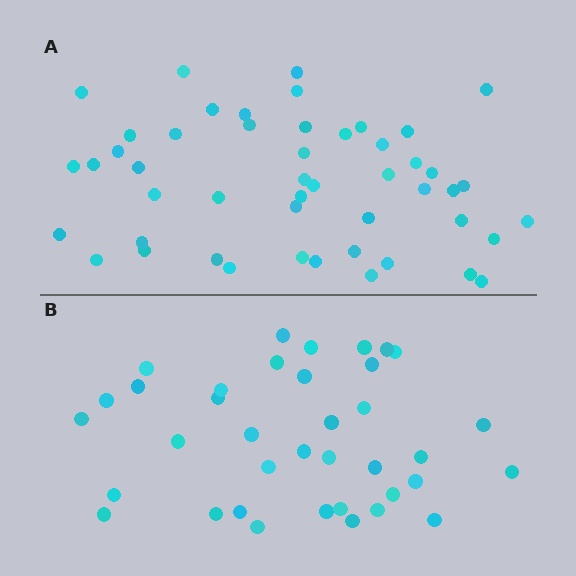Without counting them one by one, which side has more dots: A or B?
Region A (the top region) has more dots.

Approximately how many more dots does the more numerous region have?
Region A has roughly 12 or so more dots than region B.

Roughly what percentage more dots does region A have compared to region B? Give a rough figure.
About 30% more.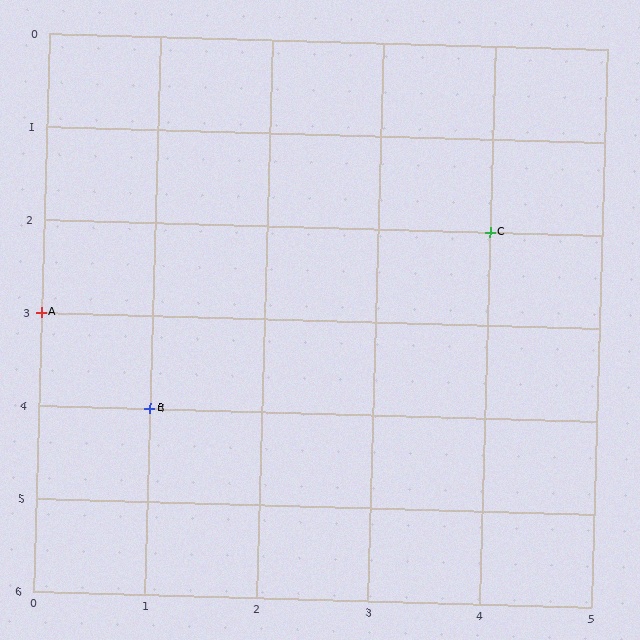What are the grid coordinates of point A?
Point A is at grid coordinates (0, 3).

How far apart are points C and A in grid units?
Points C and A are 4 columns and 1 row apart (about 4.1 grid units diagonally).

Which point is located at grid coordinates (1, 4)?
Point B is at (1, 4).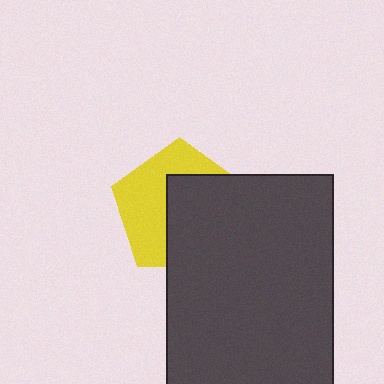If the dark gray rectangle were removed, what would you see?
You would see the complete yellow pentagon.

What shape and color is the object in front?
The object in front is a dark gray rectangle.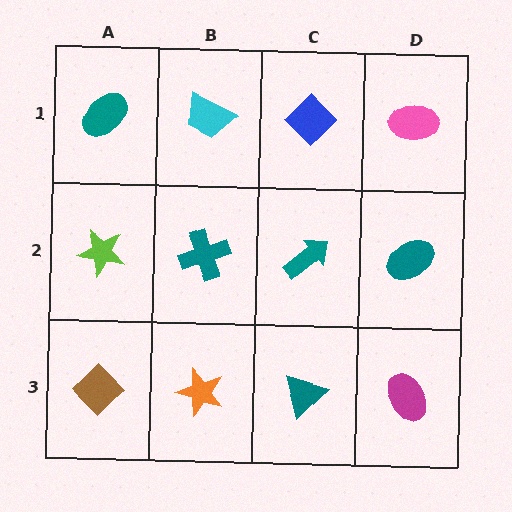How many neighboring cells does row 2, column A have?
3.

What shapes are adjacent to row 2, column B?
A cyan trapezoid (row 1, column B), an orange star (row 3, column B), a lime star (row 2, column A), a teal arrow (row 2, column C).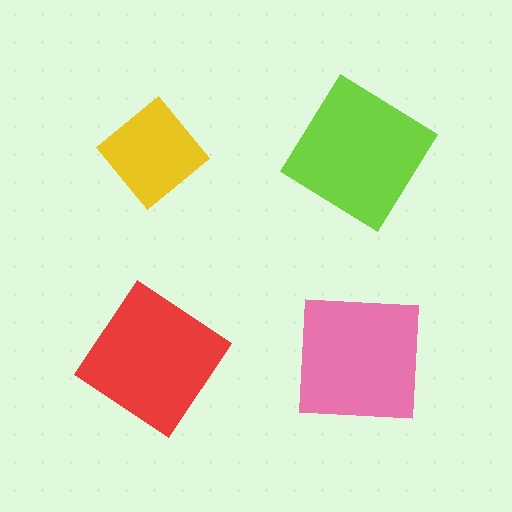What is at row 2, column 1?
A red diamond.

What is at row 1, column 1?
A yellow diamond.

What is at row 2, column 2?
A pink square.